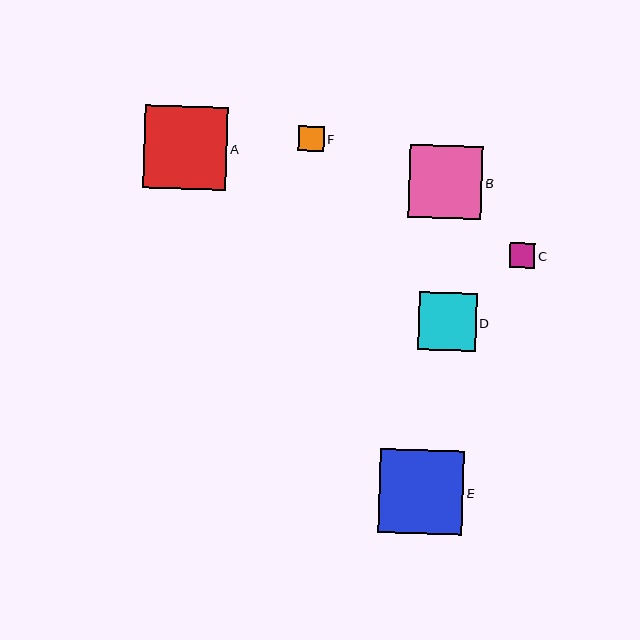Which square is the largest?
Square E is the largest with a size of approximately 84 pixels.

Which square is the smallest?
Square F is the smallest with a size of approximately 25 pixels.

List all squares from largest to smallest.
From largest to smallest: E, A, B, D, C, F.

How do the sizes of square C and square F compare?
Square C and square F are approximately the same size.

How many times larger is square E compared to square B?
Square E is approximately 1.1 times the size of square B.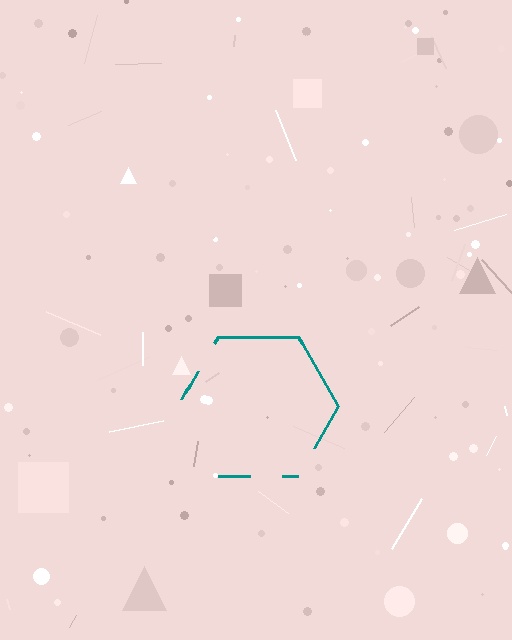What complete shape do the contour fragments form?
The contour fragments form a hexagon.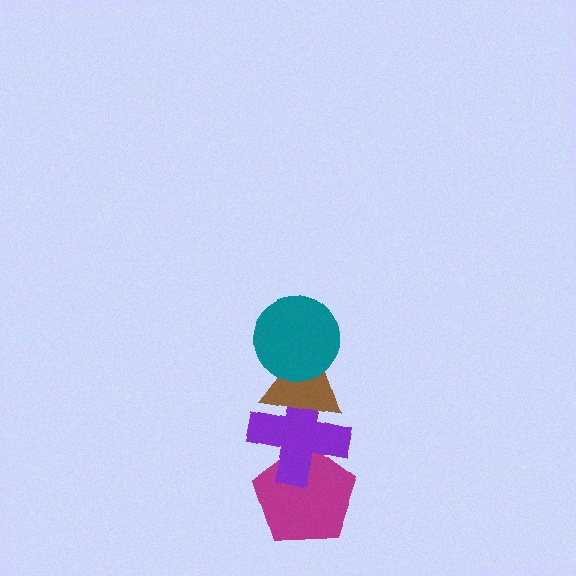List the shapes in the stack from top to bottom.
From top to bottom: the teal circle, the brown triangle, the purple cross, the magenta pentagon.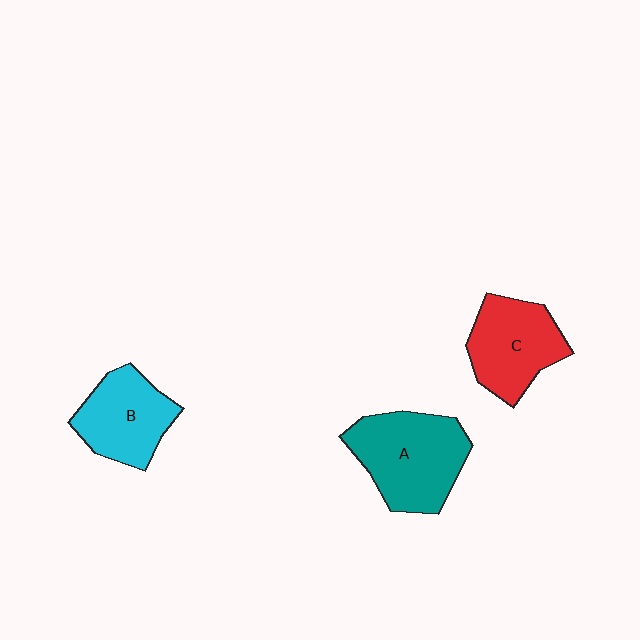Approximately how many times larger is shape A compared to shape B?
Approximately 1.3 times.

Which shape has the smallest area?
Shape B (cyan).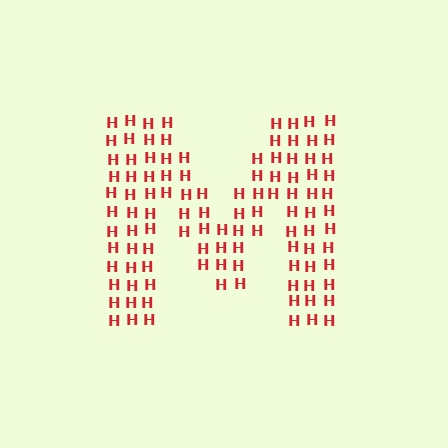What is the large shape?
The large shape is the letter M.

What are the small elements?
The small elements are letter H's.